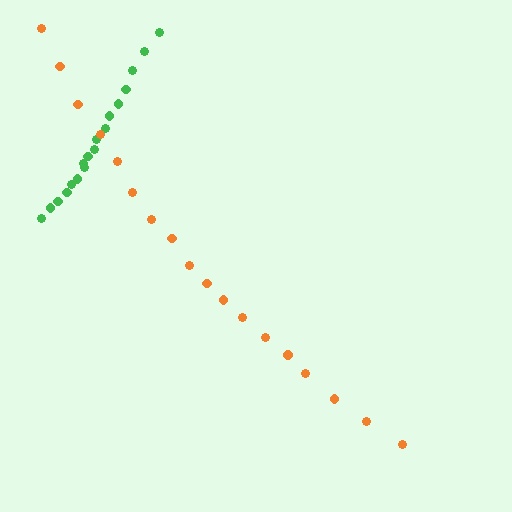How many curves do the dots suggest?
There are 2 distinct paths.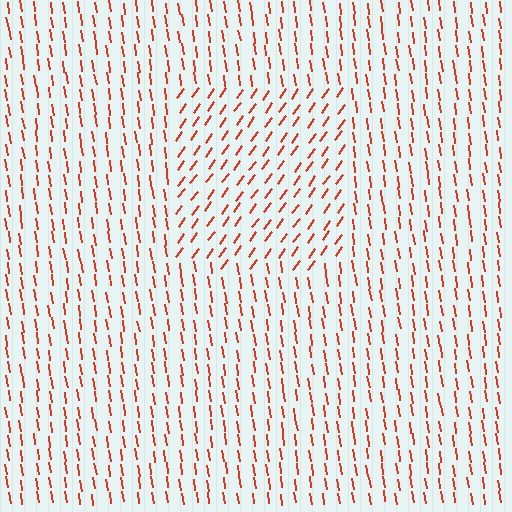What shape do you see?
I see a rectangle.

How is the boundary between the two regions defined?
The boundary is defined purely by a change in line orientation (approximately 45 degrees difference). All lines are the same color and thickness.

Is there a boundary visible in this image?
Yes, there is a texture boundary formed by a change in line orientation.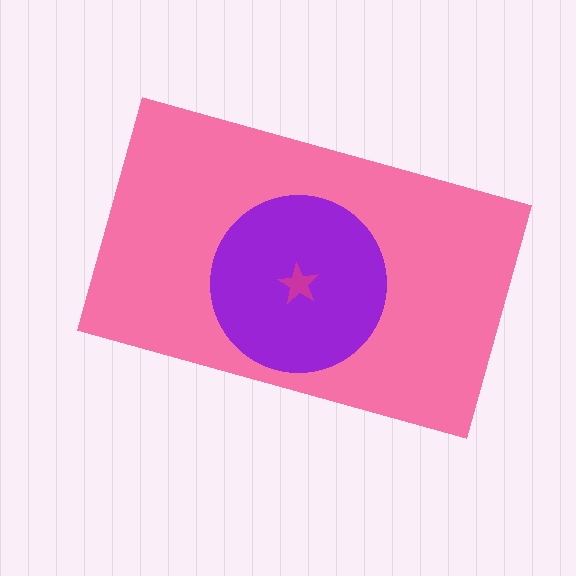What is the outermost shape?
The pink rectangle.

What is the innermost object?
The magenta star.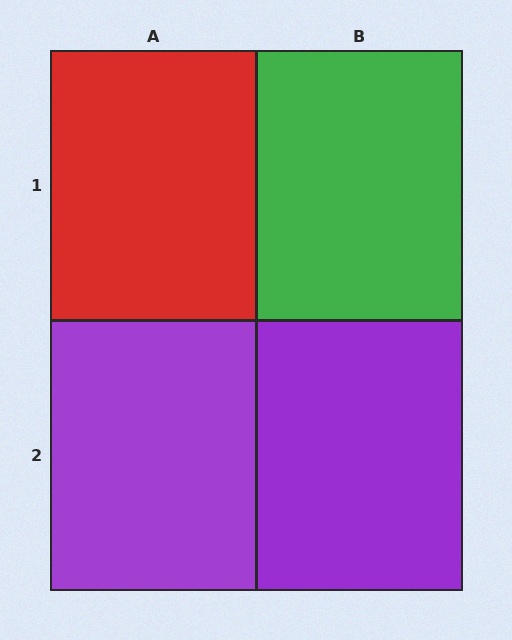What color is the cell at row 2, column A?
Purple.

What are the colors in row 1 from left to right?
Red, green.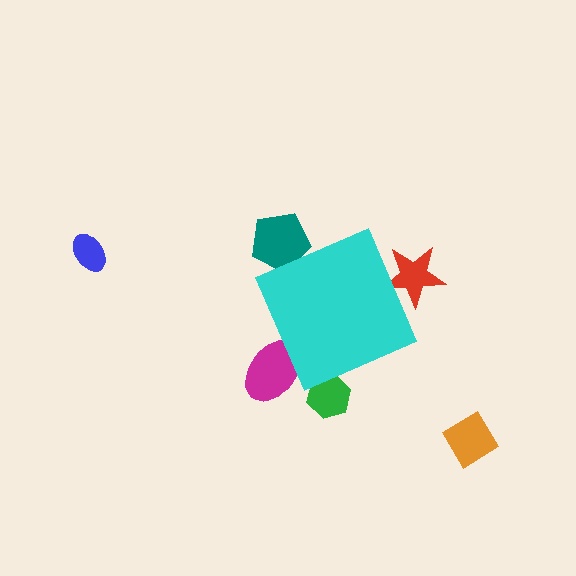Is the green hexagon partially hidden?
Yes, the green hexagon is partially hidden behind the cyan diamond.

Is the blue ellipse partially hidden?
No, the blue ellipse is fully visible.